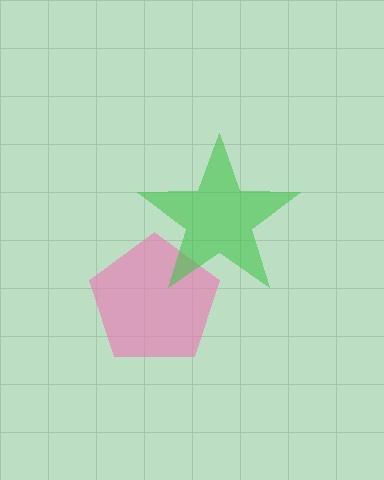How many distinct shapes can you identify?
There are 2 distinct shapes: a pink pentagon, a green star.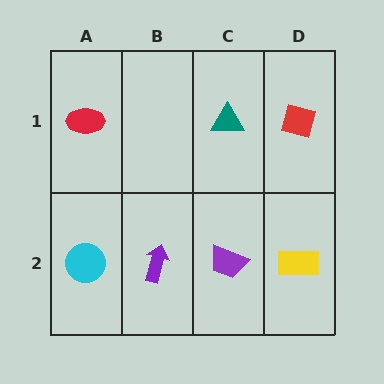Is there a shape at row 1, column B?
No, that cell is empty.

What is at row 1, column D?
A red square.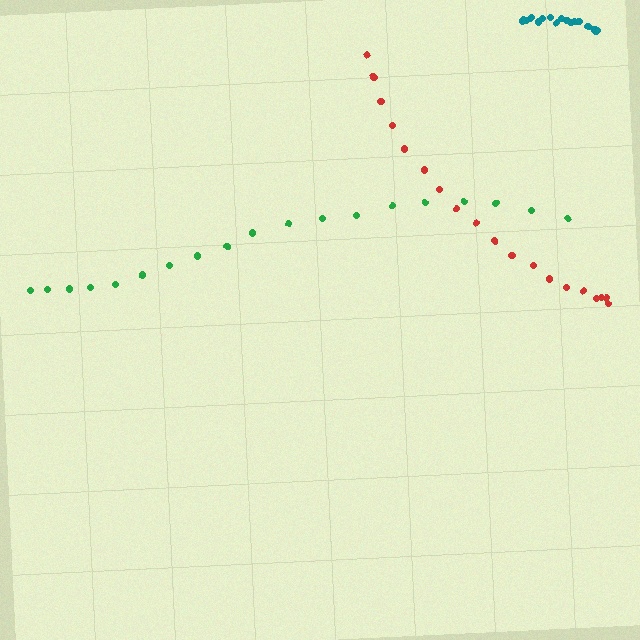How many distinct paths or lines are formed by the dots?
There are 3 distinct paths.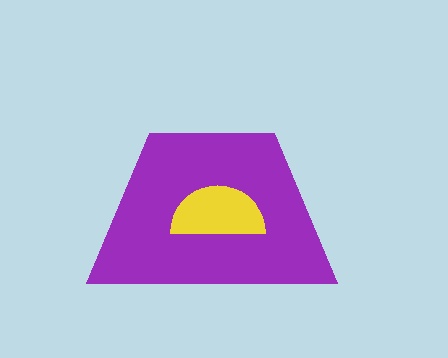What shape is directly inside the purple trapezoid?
The yellow semicircle.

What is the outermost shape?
The purple trapezoid.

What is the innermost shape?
The yellow semicircle.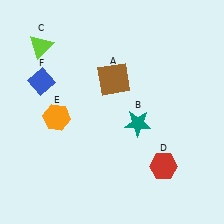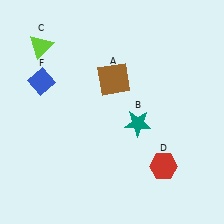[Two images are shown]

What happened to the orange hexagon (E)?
The orange hexagon (E) was removed in Image 2. It was in the bottom-left area of Image 1.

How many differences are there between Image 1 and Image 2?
There is 1 difference between the two images.